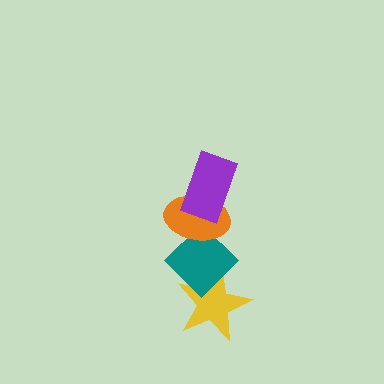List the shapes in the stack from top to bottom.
From top to bottom: the purple rectangle, the orange ellipse, the teal diamond, the yellow star.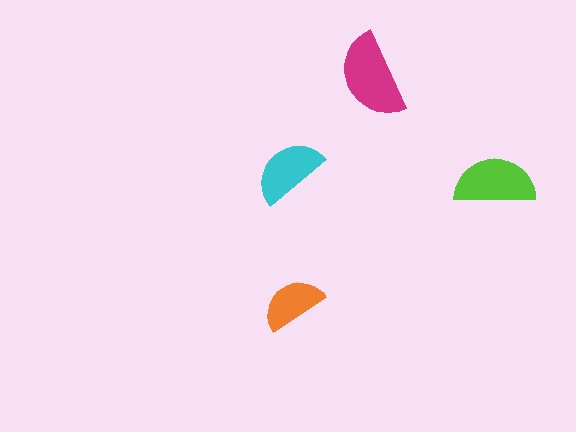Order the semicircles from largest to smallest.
the magenta one, the lime one, the cyan one, the orange one.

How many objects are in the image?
There are 4 objects in the image.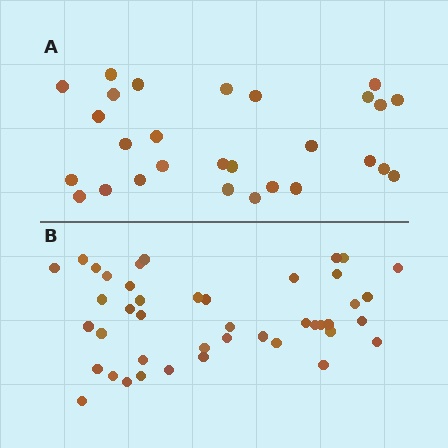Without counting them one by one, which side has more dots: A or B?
Region B (the bottom region) has more dots.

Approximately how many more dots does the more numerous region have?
Region B has approximately 15 more dots than region A.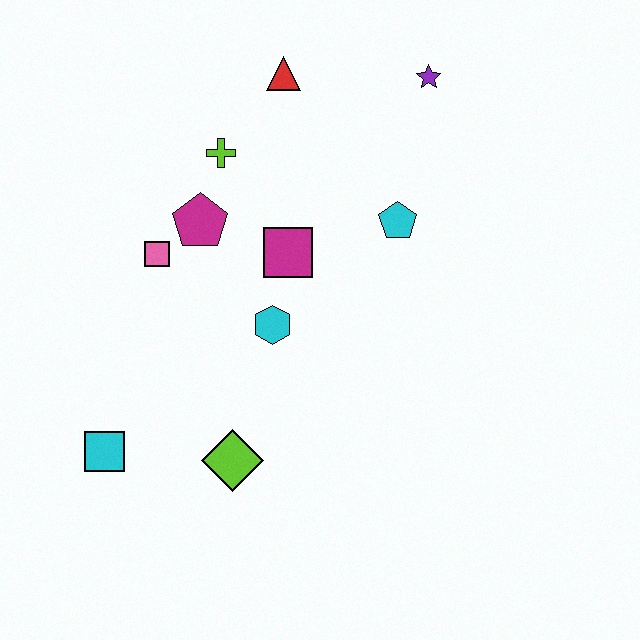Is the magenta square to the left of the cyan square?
No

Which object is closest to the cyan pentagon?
The magenta square is closest to the cyan pentagon.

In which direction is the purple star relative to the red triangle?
The purple star is to the right of the red triangle.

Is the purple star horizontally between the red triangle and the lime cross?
No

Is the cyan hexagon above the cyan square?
Yes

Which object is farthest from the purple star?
The cyan square is farthest from the purple star.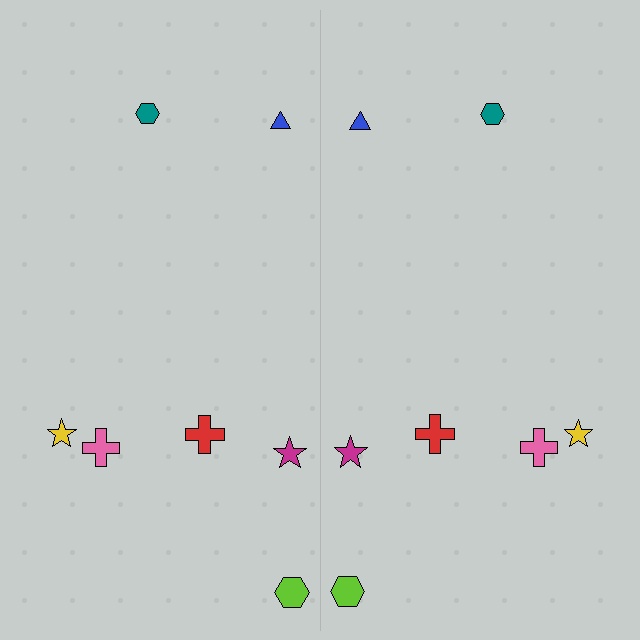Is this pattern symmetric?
Yes, this pattern has bilateral (reflection) symmetry.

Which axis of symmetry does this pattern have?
The pattern has a vertical axis of symmetry running through the center of the image.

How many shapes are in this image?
There are 14 shapes in this image.